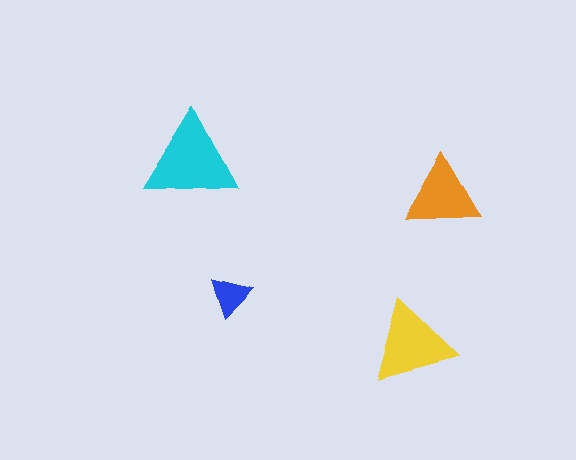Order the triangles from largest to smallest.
the cyan one, the yellow one, the orange one, the blue one.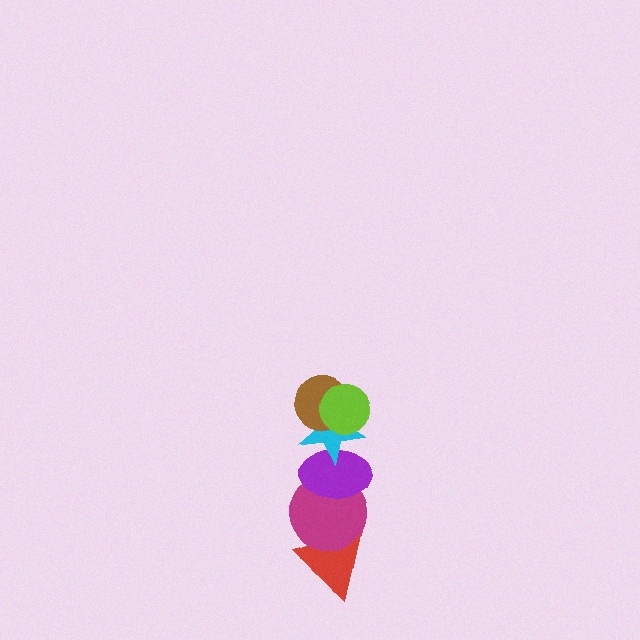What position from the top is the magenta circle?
The magenta circle is 5th from the top.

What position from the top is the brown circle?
The brown circle is 2nd from the top.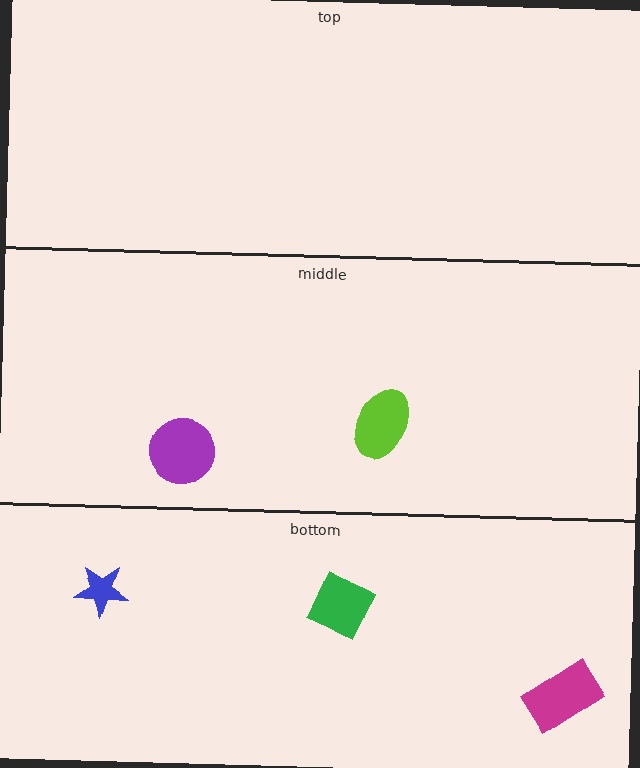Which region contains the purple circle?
The middle region.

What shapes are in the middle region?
The lime ellipse, the purple circle.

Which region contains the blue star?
The bottom region.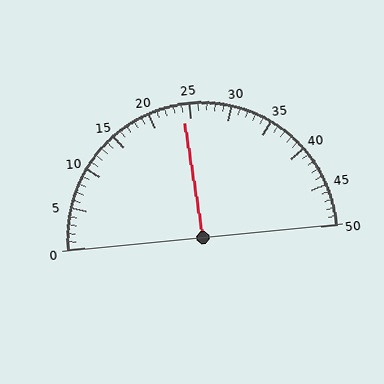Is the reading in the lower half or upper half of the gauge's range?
The reading is in the lower half of the range (0 to 50).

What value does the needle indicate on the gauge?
The needle indicates approximately 24.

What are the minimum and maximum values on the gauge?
The gauge ranges from 0 to 50.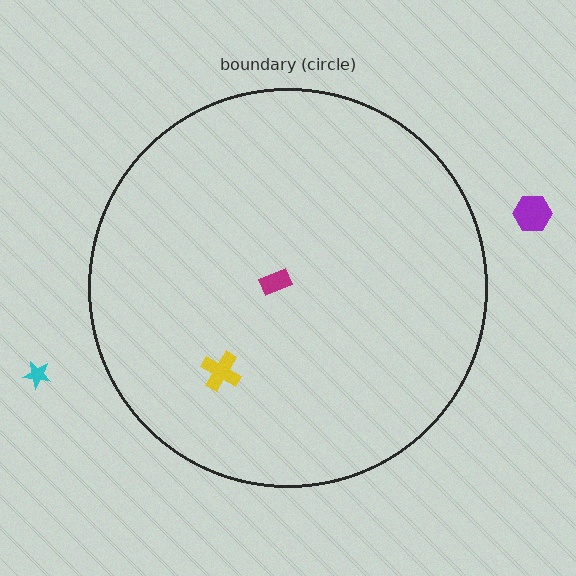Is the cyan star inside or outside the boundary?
Outside.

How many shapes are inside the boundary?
2 inside, 2 outside.